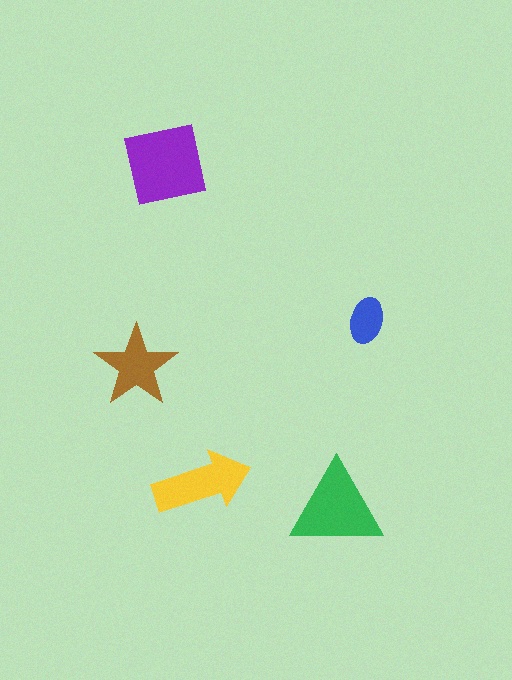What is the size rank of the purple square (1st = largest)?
1st.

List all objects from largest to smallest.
The purple square, the green triangle, the yellow arrow, the brown star, the blue ellipse.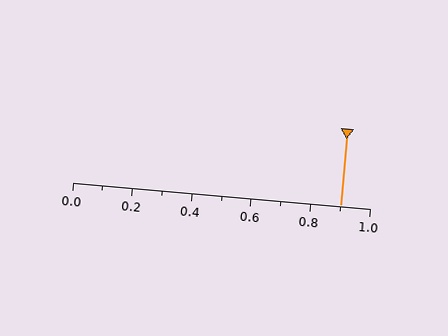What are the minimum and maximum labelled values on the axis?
The axis runs from 0.0 to 1.0.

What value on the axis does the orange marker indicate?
The marker indicates approximately 0.9.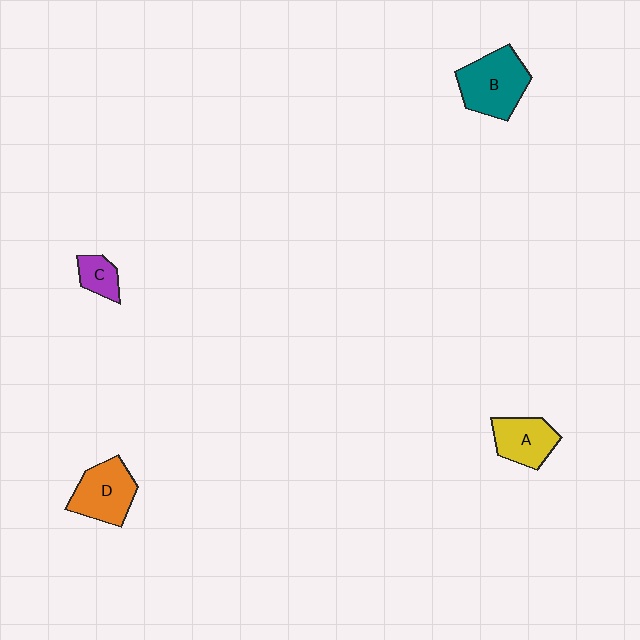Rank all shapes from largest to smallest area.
From largest to smallest: B (teal), D (orange), A (yellow), C (purple).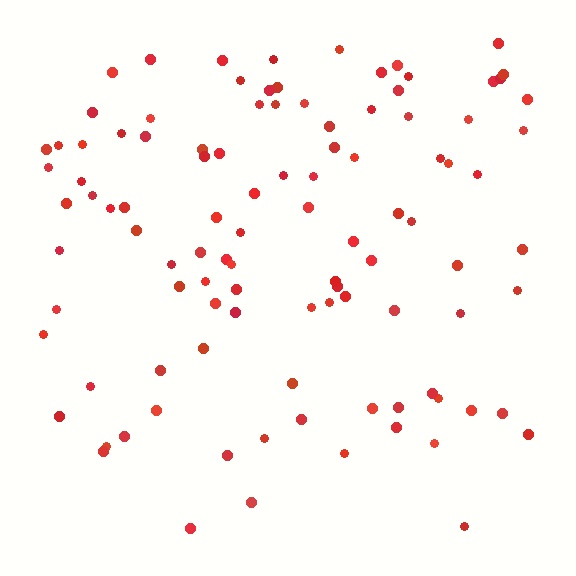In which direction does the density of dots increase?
From bottom to top, with the top side densest.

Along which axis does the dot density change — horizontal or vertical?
Vertical.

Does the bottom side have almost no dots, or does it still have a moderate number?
Still a moderate number, just noticeably fewer than the top.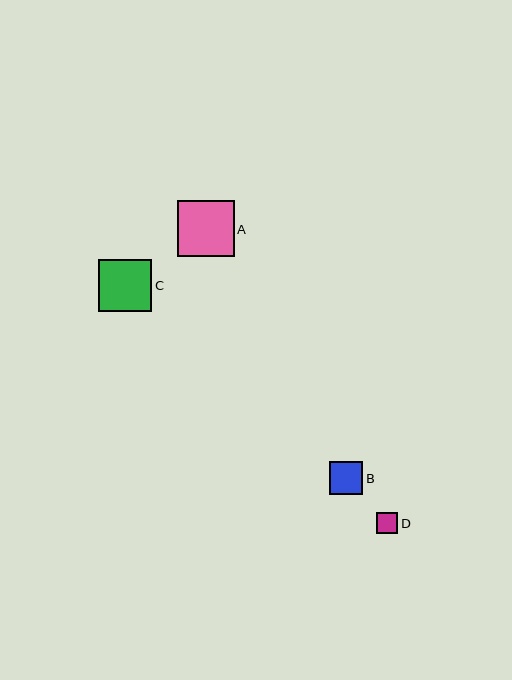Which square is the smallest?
Square D is the smallest with a size of approximately 22 pixels.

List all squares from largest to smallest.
From largest to smallest: A, C, B, D.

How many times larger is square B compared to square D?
Square B is approximately 1.5 times the size of square D.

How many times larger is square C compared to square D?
Square C is approximately 2.4 times the size of square D.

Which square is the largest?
Square A is the largest with a size of approximately 57 pixels.